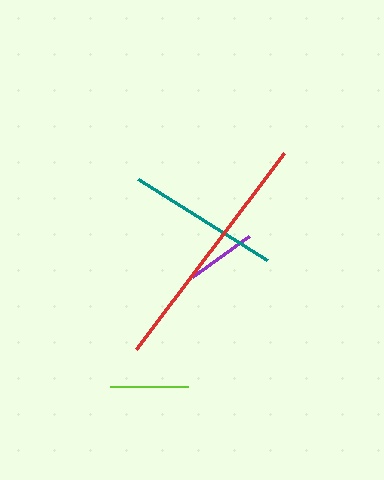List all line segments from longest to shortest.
From longest to shortest: red, teal, lime, purple.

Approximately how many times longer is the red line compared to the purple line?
The red line is approximately 3.5 times the length of the purple line.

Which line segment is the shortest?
The purple line is the shortest at approximately 70 pixels.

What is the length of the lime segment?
The lime segment is approximately 78 pixels long.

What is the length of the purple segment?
The purple segment is approximately 70 pixels long.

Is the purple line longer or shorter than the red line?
The red line is longer than the purple line.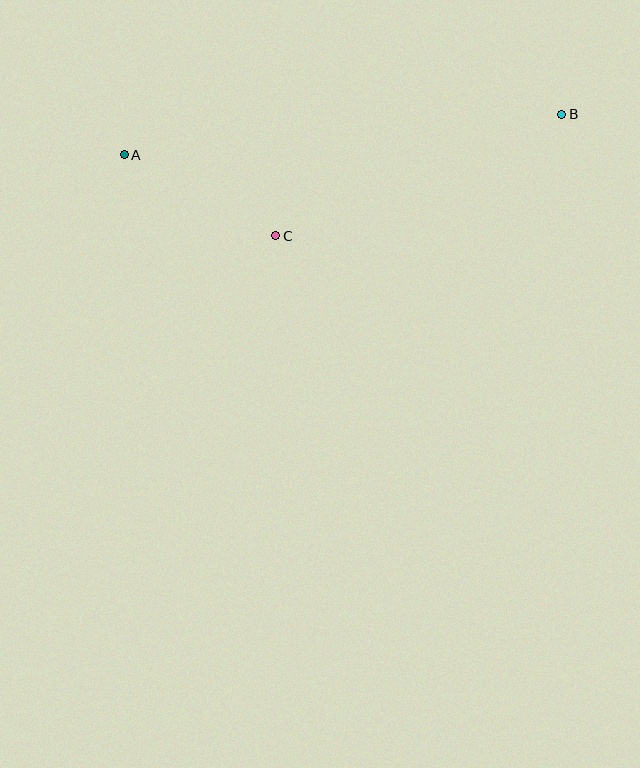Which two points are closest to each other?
Points A and C are closest to each other.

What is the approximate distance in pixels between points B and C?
The distance between B and C is approximately 311 pixels.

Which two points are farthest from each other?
Points A and B are farthest from each other.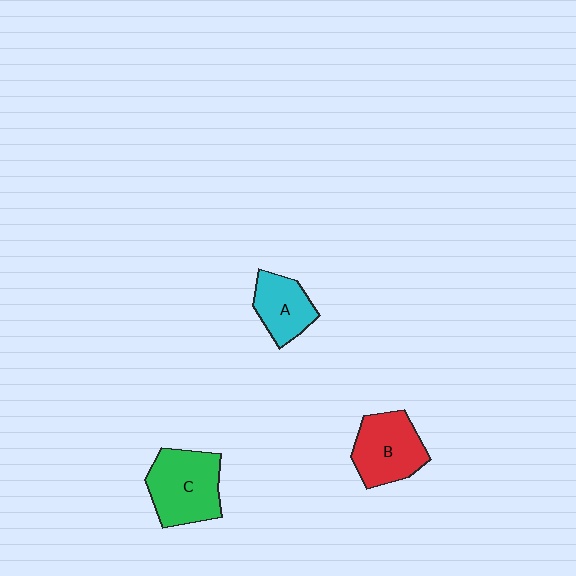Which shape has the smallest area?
Shape A (cyan).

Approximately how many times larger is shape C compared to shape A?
Approximately 1.5 times.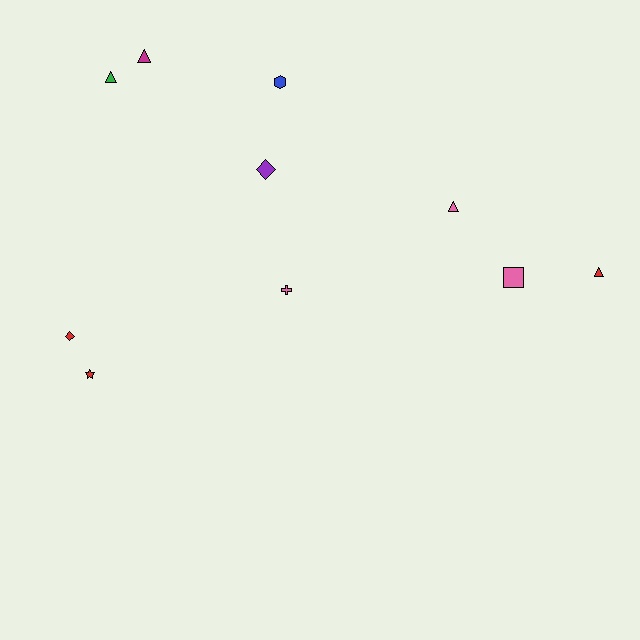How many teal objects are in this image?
There are no teal objects.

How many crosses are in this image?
There is 1 cross.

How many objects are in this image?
There are 10 objects.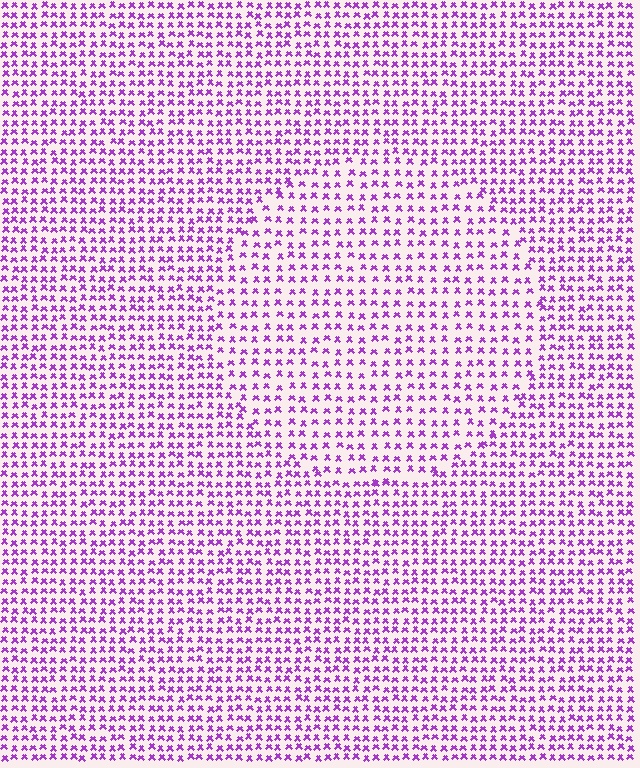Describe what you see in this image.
The image contains small purple elements arranged at two different densities. A circle-shaped region is visible where the elements are less densely packed than the surrounding area.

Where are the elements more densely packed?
The elements are more densely packed outside the circle boundary.